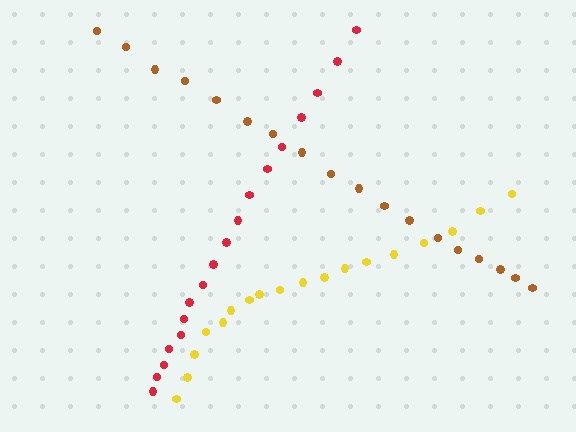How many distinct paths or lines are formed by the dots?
There are 3 distinct paths.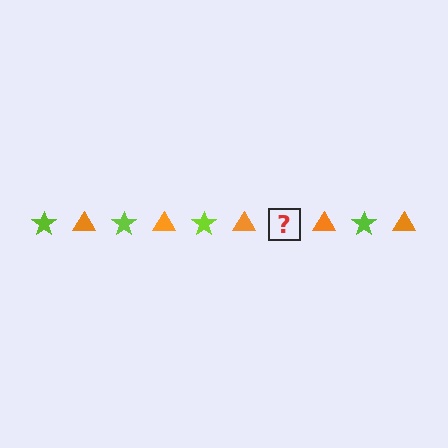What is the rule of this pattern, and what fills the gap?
The rule is that the pattern alternates between lime star and orange triangle. The gap should be filled with a lime star.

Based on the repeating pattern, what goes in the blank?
The blank should be a lime star.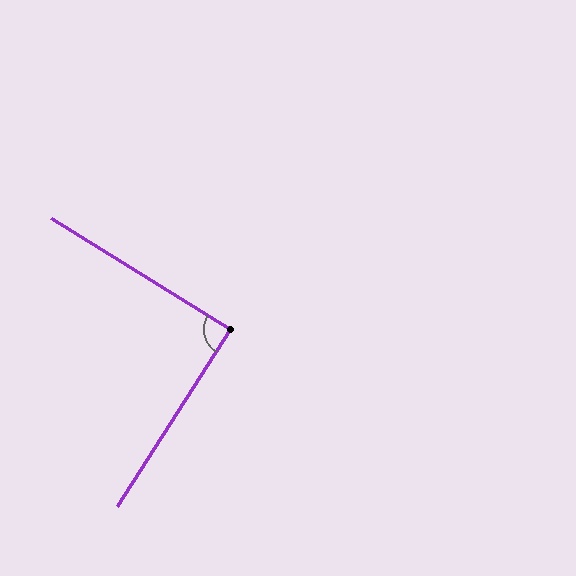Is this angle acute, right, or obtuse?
It is approximately a right angle.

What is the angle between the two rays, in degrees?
Approximately 89 degrees.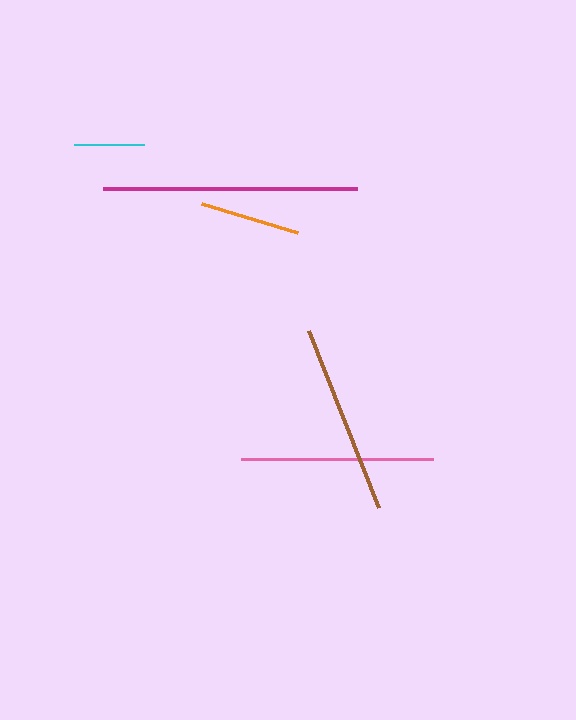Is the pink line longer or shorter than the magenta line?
The magenta line is longer than the pink line.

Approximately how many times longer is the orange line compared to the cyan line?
The orange line is approximately 1.5 times the length of the cyan line.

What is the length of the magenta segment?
The magenta segment is approximately 255 pixels long.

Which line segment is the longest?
The magenta line is the longest at approximately 255 pixels.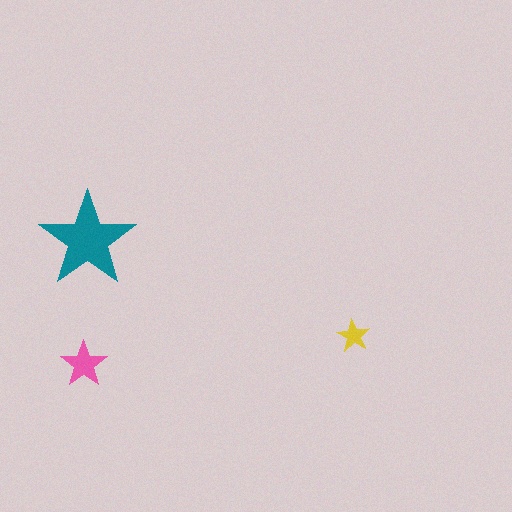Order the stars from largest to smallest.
the teal one, the pink one, the yellow one.